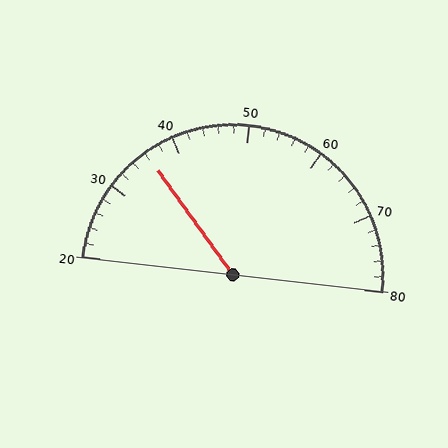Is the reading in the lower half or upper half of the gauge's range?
The reading is in the lower half of the range (20 to 80).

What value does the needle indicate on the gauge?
The needle indicates approximately 36.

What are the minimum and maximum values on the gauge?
The gauge ranges from 20 to 80.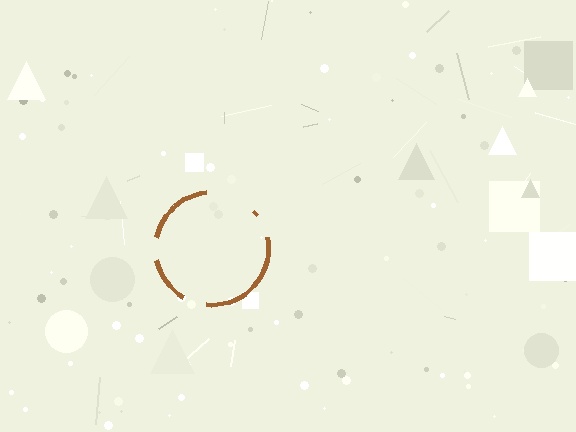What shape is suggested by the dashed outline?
The dashed outline suggests a circle.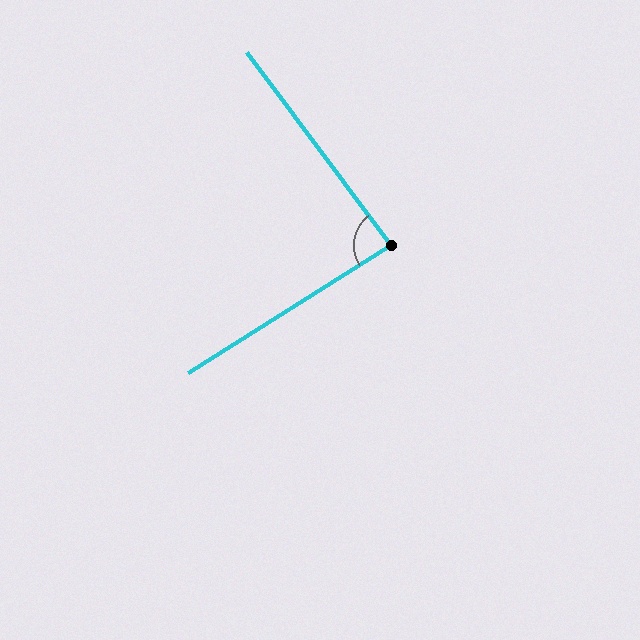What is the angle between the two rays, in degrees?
Approximately 86 degrees.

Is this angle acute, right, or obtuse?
It is approximately a right angle.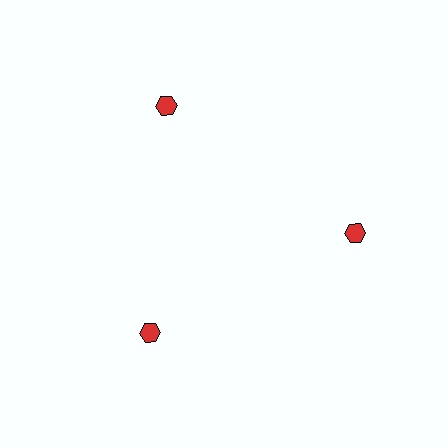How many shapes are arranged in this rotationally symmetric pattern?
There are 3 shapes, arranged in 3 groups of 1.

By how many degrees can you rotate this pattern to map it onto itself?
The pattern maps onto itself every 120 degrees of rotation.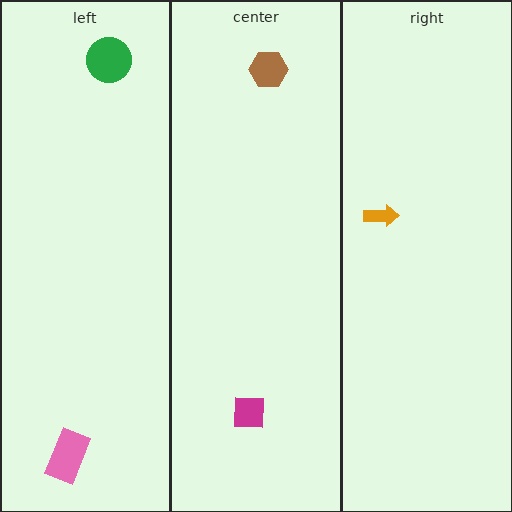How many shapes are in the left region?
2.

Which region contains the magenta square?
The center region.